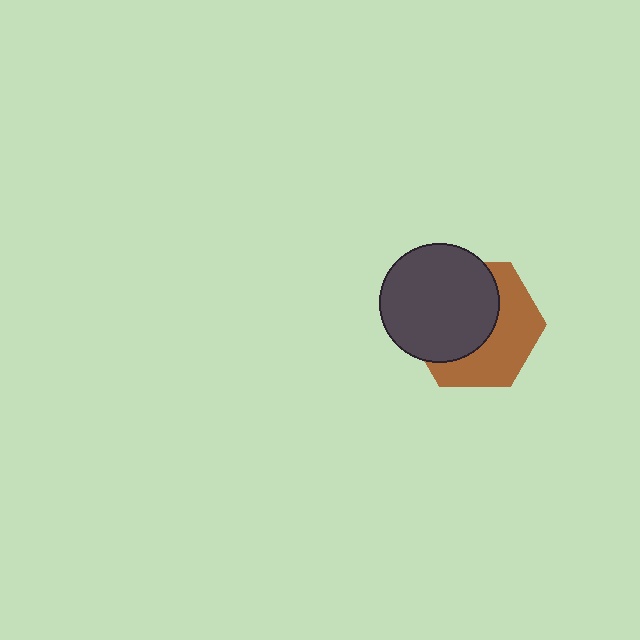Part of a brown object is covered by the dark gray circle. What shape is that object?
It is a hexagon.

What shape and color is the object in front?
The object in front is a dark gray circle.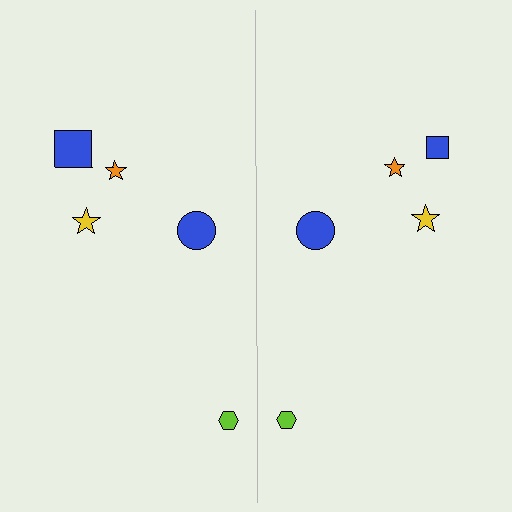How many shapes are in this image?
There are 10 shapes in this image.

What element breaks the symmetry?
The blue square on the right side has a different size than its mirror counterpart.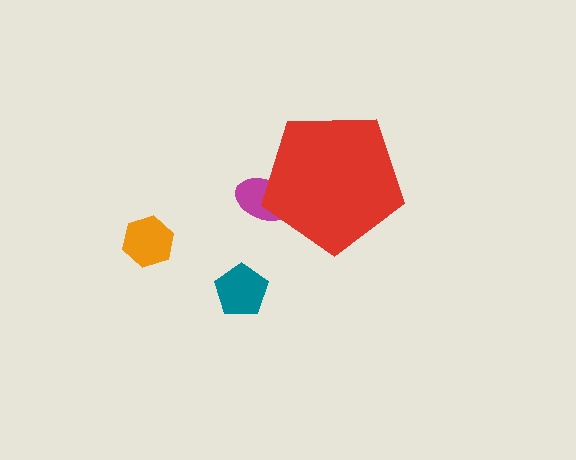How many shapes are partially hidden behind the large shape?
1 shape is partially hidden.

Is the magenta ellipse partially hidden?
Yes, the magenta ellipse is partially hidden behind the red pentagon.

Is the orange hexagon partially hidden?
No, the orange hexagon is fully visible.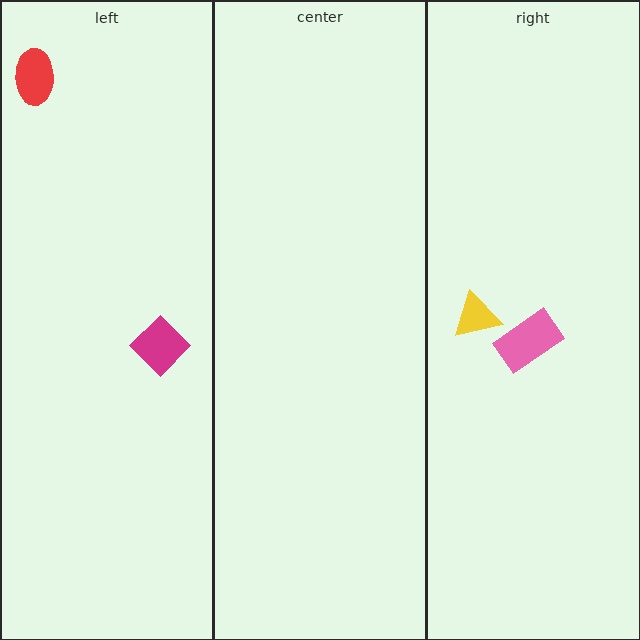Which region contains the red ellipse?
The left region.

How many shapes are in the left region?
2.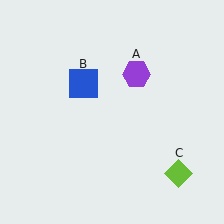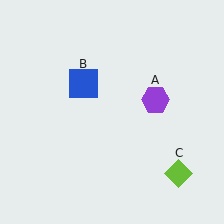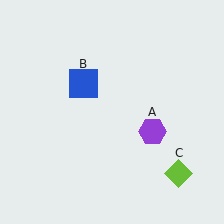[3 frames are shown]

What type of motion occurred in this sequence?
The purple hexagon (object A) rotated clockwise around the center of the scene.